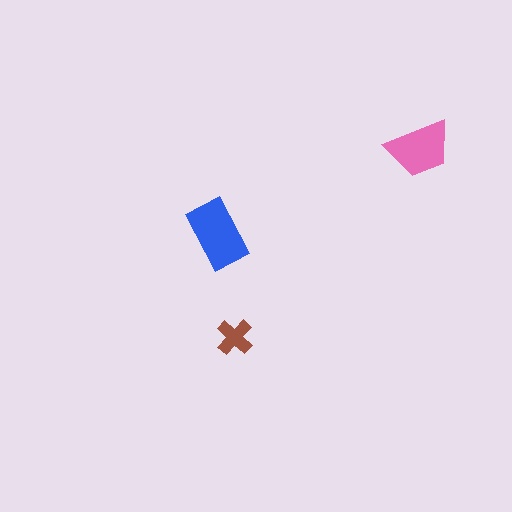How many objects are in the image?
There are 3 objects in the image.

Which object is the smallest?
The brown cross.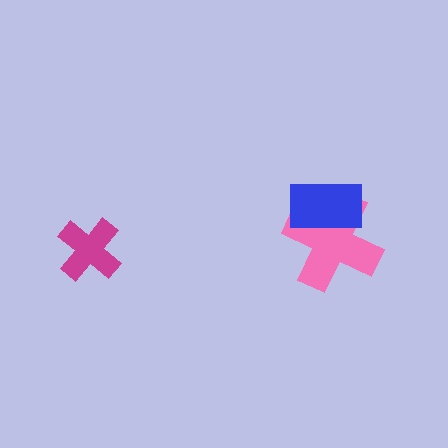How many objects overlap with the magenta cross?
0 objects overlap with the magenta cross.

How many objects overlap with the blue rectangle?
1 object overlaps with the blue rectangle.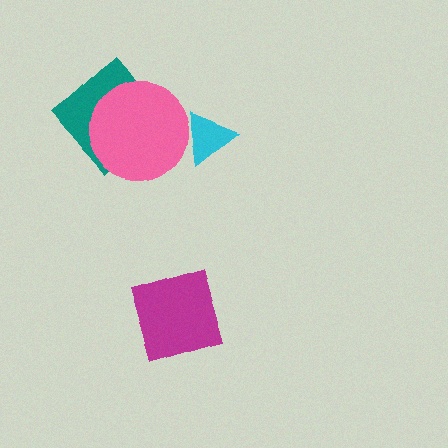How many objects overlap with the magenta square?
0 objects overlap with the magenta square.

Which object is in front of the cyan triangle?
The pink circle is in front of the cyan triangle.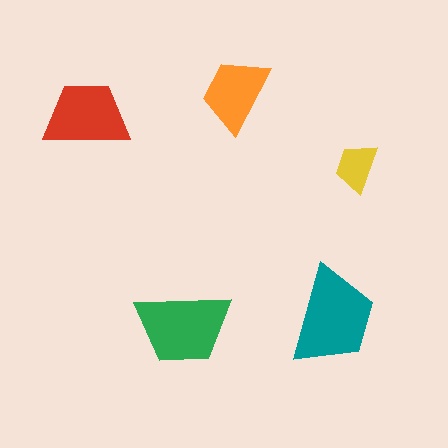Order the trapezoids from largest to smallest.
the teal one, the green one, the red one, the orange one, the yellow one.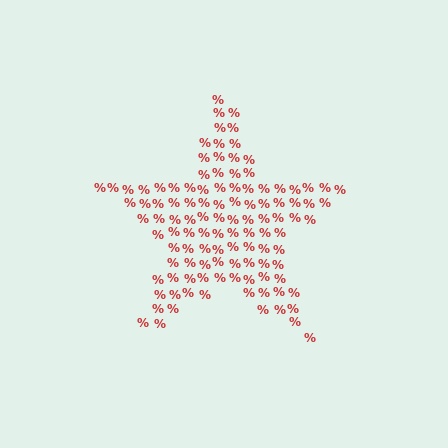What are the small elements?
The small elements are percent signs.